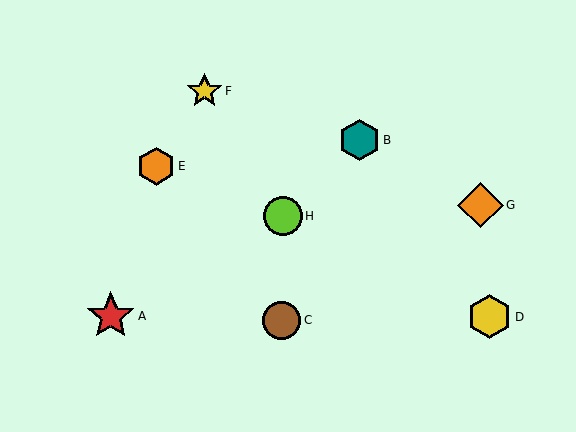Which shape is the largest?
The red star (labeled A) is the largest.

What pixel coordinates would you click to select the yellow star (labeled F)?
Click at (204, 91) to select the yellow star F.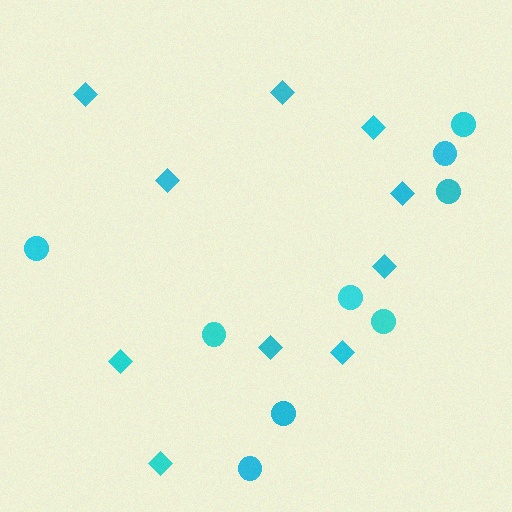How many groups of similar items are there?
There are 2 groups: one group of diamonds (10) and one group of circles (9).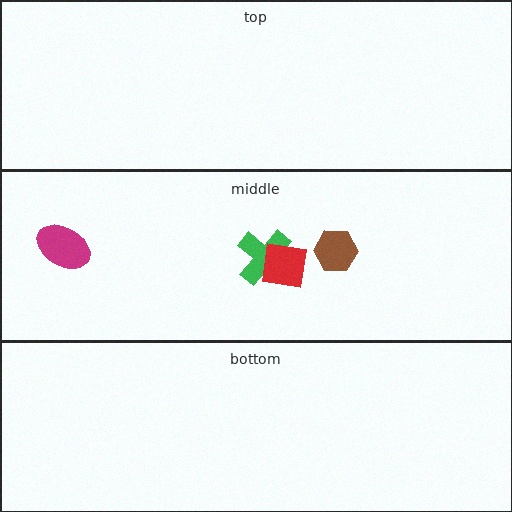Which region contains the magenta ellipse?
The middle region.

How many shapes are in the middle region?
4.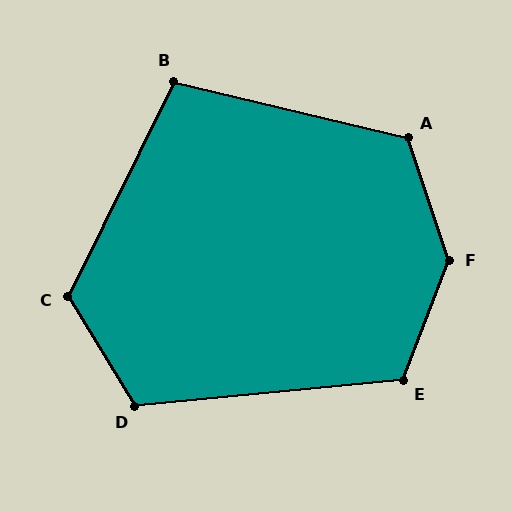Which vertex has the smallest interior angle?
B, at approximately 103 degrees.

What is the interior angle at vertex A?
Approximately 122 degrees (obtuse).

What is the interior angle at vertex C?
Approximately 122 degrees (obtuse).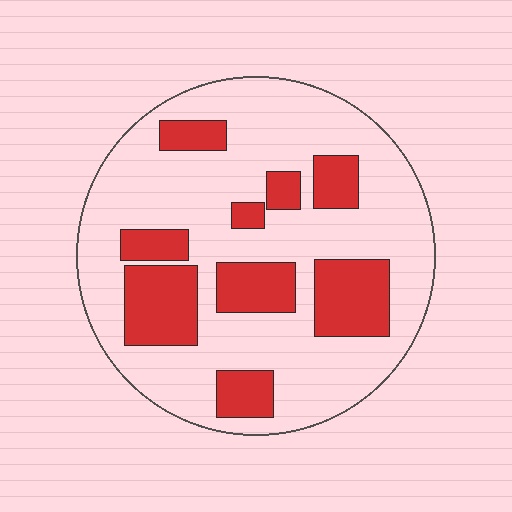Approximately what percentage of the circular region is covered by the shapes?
Approximately 25%.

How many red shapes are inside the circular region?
9.